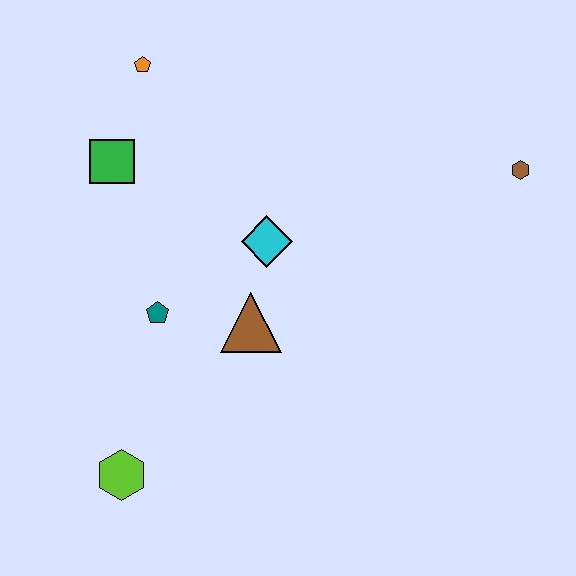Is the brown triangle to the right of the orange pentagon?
Yes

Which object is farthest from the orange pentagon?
The lime hexagon is farthest from the orange pentagon.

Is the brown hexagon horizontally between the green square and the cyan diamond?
No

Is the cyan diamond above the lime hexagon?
Yes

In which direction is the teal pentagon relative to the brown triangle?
The teal pentagon is to the left of the brown triangle.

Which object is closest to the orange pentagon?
The green square is closest to the orange pentagon.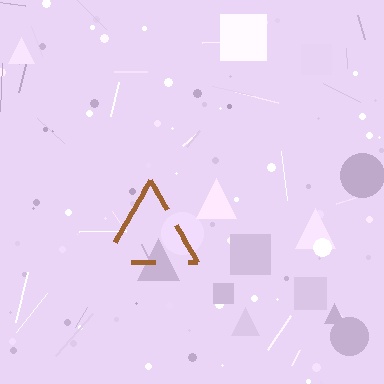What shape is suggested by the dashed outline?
The dashed outline suggests a triangle.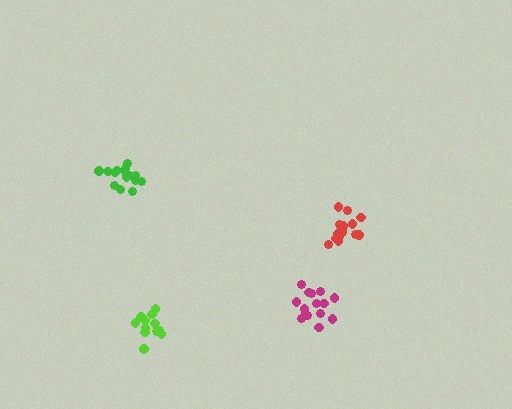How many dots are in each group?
Group 1: 15 dots, Group 2: 15 dots, Group 3: 16 dots, Group 4: 12 dots (58 total).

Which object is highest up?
The green cluster is topmost.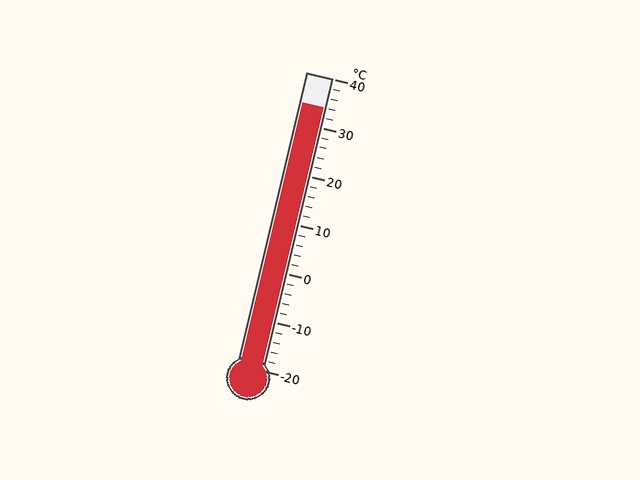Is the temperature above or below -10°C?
The temperature is above -10°C.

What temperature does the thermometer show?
The thermometer shows approximately 34°C.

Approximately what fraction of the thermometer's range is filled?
The thermometer is filled to approximately 90% of its range.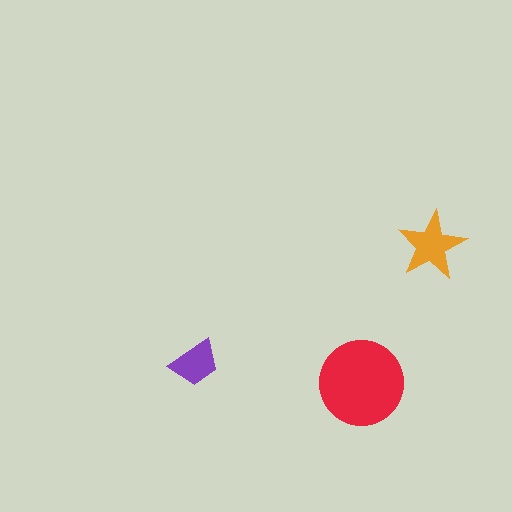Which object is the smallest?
The purple trapezoid.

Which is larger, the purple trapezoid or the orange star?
The orange star.